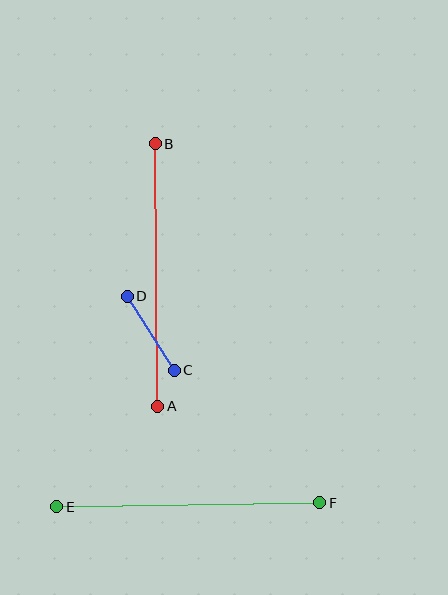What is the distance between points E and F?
The distance is approximately 263 pixels.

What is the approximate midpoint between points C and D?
The midpoint is at approximately (151, 333) pixels.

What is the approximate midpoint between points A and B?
The midpoint is at approximately (157, 275) pixels.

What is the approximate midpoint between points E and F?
The midpoint is at approximately (188, 505) pixels.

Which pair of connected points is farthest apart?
Points E and F are farthest apart.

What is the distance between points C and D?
The distance is approximately 87 pixels.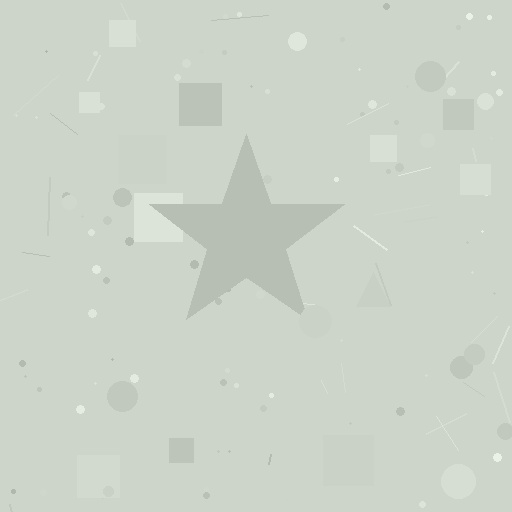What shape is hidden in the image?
A star is hidden in the image.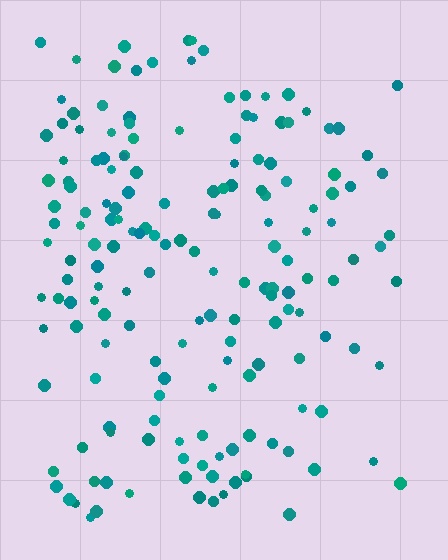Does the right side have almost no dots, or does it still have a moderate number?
Still a moderate number, just noticeably fewer than the left.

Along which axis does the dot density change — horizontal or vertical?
Horizontal.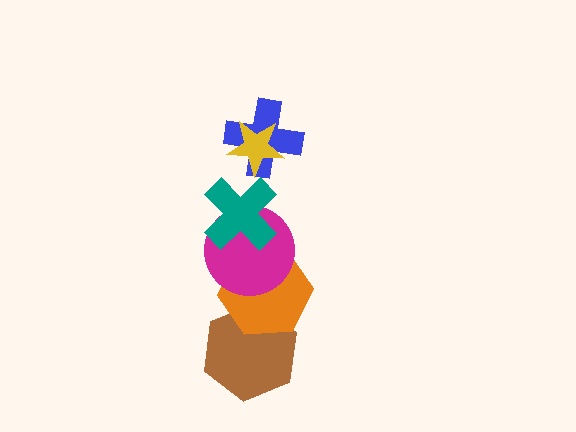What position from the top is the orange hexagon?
The orange hexagon is 5th from the top.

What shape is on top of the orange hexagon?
The magenta circle is on top of the orange hexagon.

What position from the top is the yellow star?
The yellow star is 1st from the top.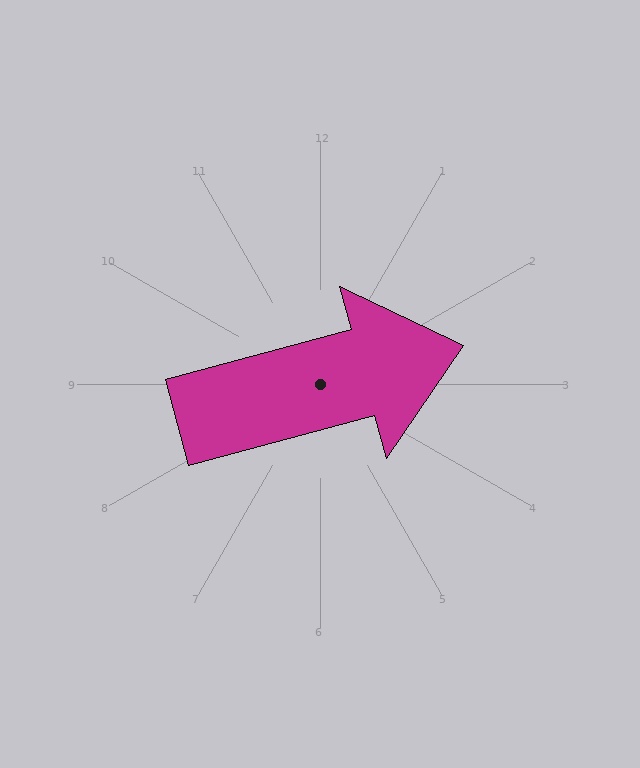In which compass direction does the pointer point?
East.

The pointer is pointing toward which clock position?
Roughly 2 o'clock.